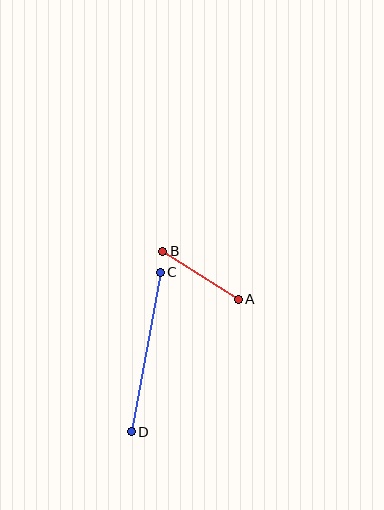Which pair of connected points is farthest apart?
Points C and D are farthest apart.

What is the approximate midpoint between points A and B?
The midpoint is at approximately (201, 275) pixels.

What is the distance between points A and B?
The distance is approximately 89 pixels.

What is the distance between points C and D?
The distance is approximately 162 pixels.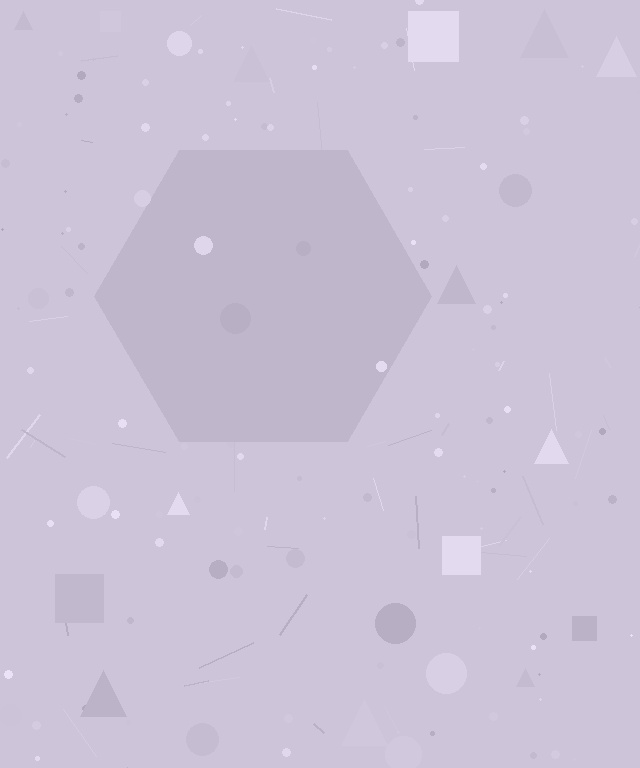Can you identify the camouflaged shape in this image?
The camouflaged shape is a hexagon.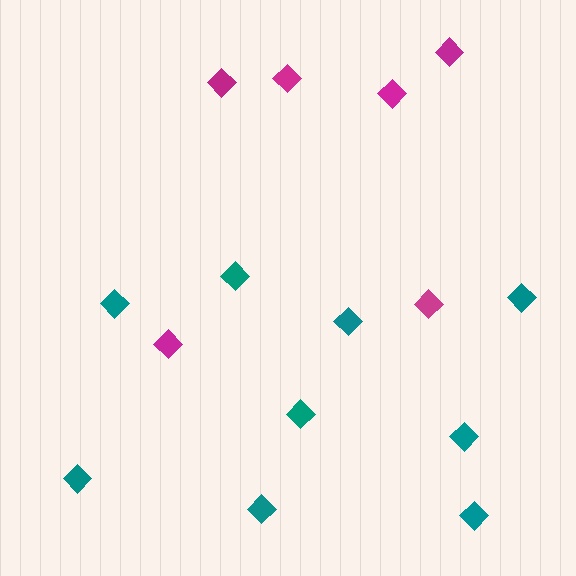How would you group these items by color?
There are 2 groups: one group of teal diamonds (9) and one group of magenta diamonds (6).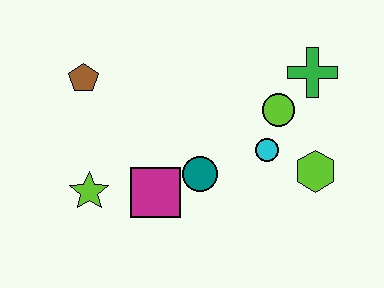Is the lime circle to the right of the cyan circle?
Yes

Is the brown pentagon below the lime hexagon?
No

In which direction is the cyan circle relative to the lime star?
The cyan circle is to the right of the lime star.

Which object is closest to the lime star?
The magenta square is closest to the lime star.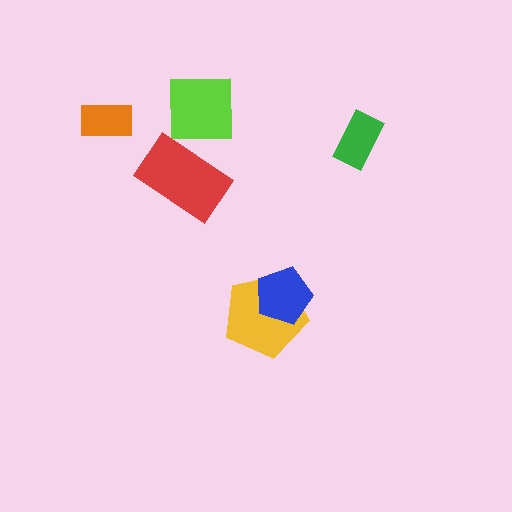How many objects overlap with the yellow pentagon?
1 object overlaps with the yellow pentagon.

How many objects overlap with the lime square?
0 objects overlap with the lime square.